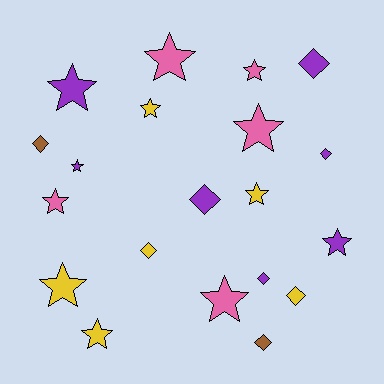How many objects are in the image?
There are 20 objects.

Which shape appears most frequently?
Star, with 12 objects.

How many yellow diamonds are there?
There are 2 yellow diamonds.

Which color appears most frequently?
Purple, with 7 objects.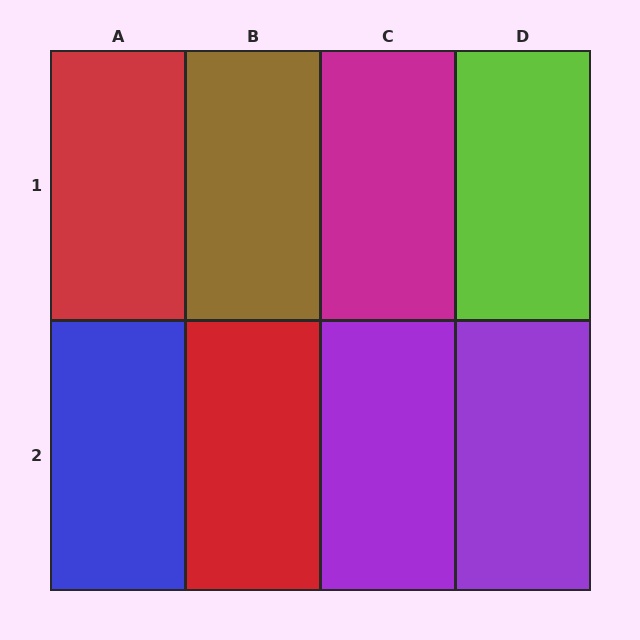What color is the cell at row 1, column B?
Brown.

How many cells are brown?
1 cell is brown.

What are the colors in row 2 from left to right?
Blue, red, purple, purple.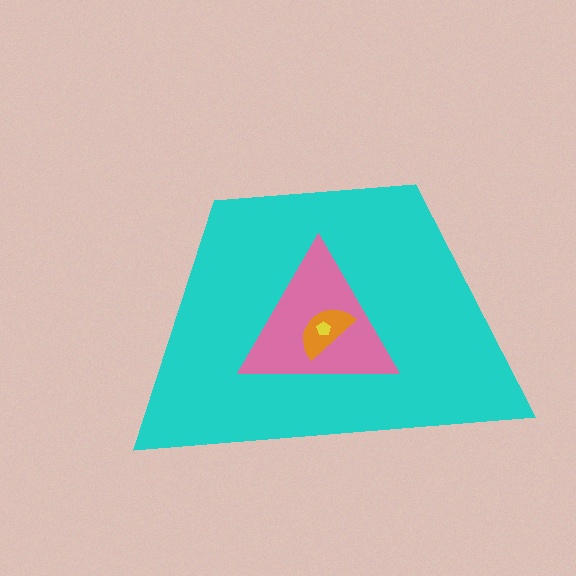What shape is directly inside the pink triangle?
The orange semicircle.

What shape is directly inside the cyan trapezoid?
The pink triangle.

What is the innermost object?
The yellow pentagon.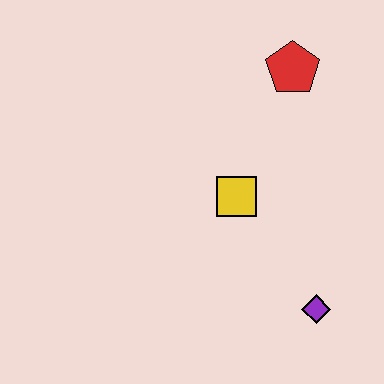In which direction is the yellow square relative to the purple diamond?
The yellow square is above the purple diamond.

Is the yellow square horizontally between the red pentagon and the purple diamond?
No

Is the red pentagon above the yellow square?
Yes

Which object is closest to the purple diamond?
The yellow square is closest to the purple diamond.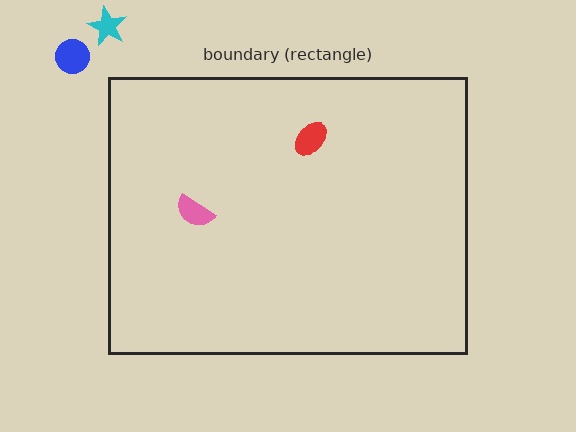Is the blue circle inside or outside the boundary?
Outside.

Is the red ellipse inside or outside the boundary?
Inside.